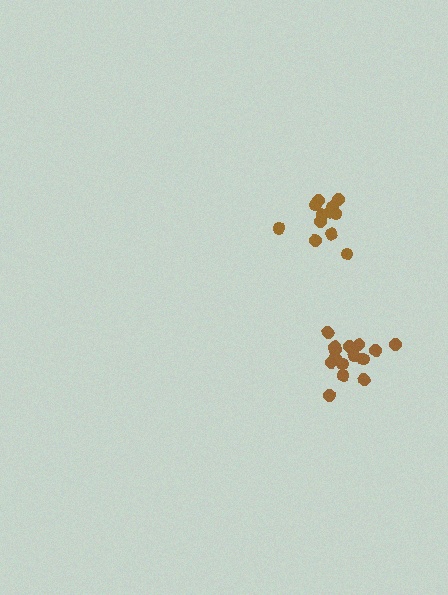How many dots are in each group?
Group 1: 14 dots, Group 2: 15 dots (29 total).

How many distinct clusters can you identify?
There are 2 distinct clusters.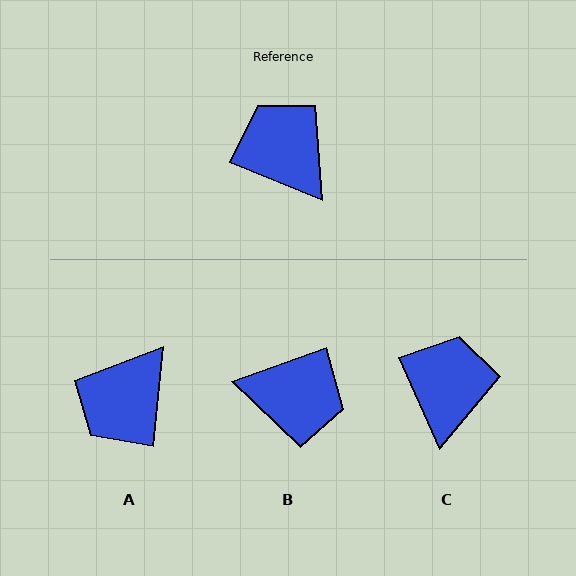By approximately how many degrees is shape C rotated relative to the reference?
Approximately 44 degrees clockwise.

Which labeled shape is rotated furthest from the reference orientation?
B, about 138 degrees away.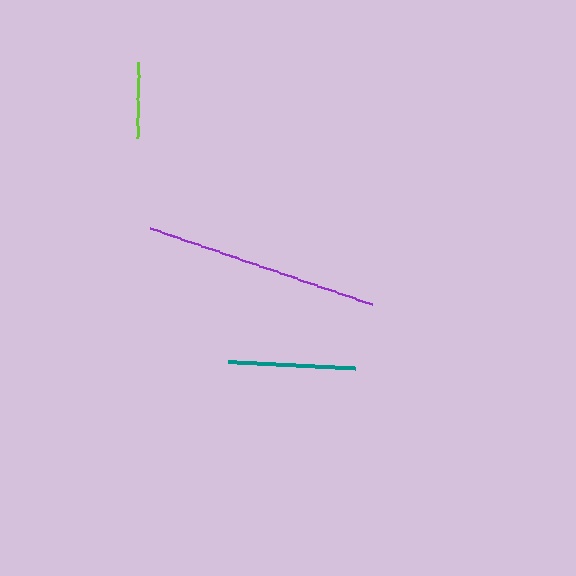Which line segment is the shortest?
The lime line is the shortest at approximately 76 pixels.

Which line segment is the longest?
The purple line is the longest at approximately 235 pixels.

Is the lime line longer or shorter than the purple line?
The purple line is longer than the lime line.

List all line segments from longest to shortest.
From longest to shortest: purple, teal, lime.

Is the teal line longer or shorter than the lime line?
The teal line is longer than the lime line.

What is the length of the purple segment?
The purple segment is approximately 235 pixels long.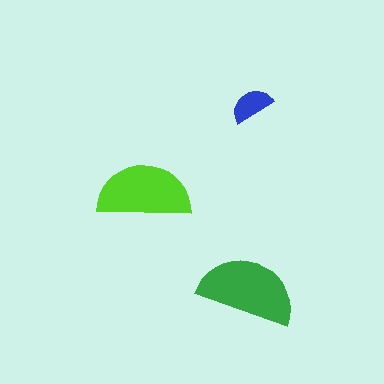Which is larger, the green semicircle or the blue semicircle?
The green one.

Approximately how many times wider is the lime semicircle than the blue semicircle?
About 2 times wider.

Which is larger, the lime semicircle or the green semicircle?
The green one.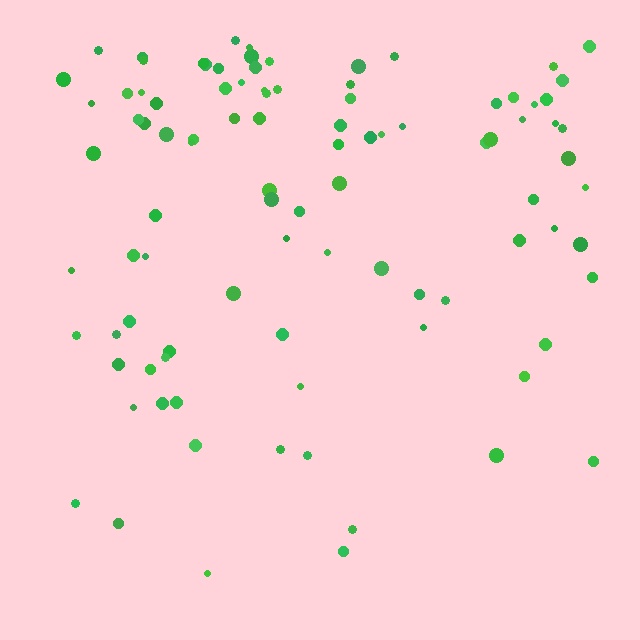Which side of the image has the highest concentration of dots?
The top.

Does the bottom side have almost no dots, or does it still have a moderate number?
Still a moderate number, just noticeably fewer than the top.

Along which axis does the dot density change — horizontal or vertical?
Vertical.